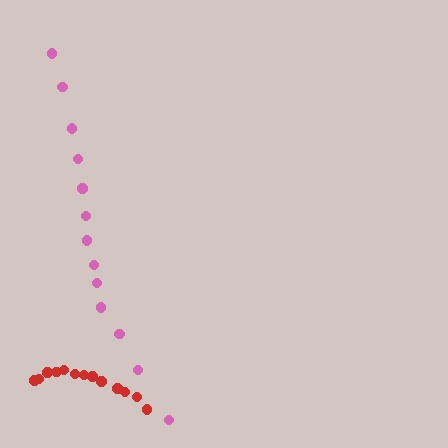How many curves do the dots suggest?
There are 2 distinct paths.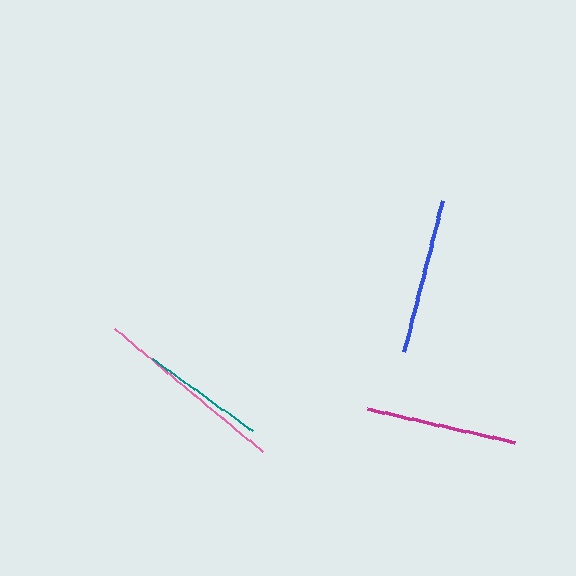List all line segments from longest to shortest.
From longest to shortest: pink, blue, magenta, teal.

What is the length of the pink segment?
The pink segment is approximately 192 pixels long.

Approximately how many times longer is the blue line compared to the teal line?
The blue line is approximately 1.2 times the length of the teal line.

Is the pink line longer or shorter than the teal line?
The pink line is longer than the teal line.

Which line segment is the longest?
The pink line is the longest at approximately 192 pixels.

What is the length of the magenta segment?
The magenta segment is approximately 151 pixels long.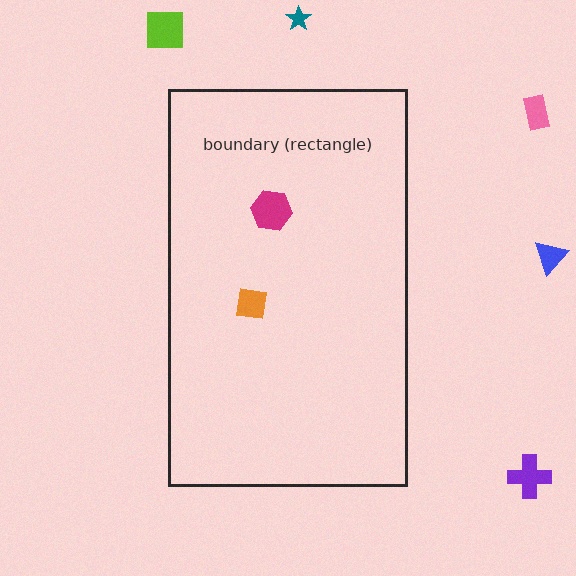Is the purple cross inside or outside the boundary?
Outside.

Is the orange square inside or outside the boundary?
Inside.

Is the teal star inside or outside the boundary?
Outside.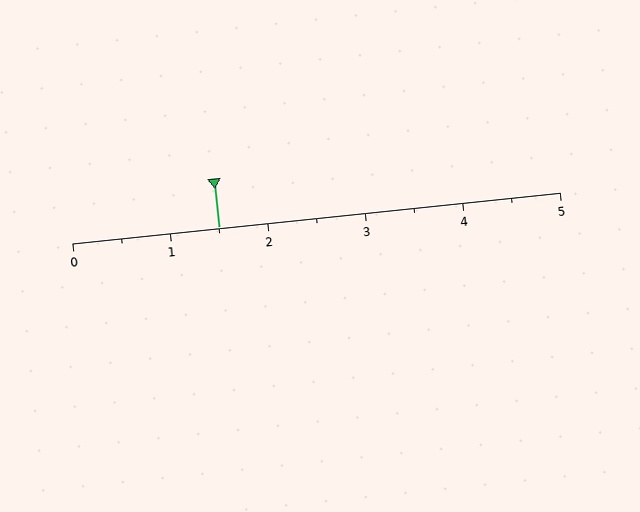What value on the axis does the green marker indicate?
The marker indicates approximately 1.5.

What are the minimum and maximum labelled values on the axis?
The axis runs from 0 to 5.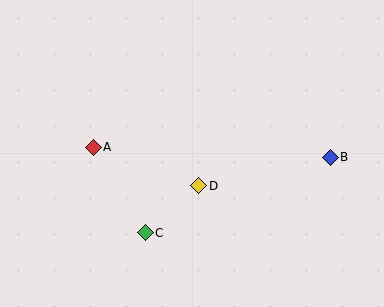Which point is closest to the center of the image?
Point D at (199, 186) is closest to the center.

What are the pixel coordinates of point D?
Point D is at (199, 186).